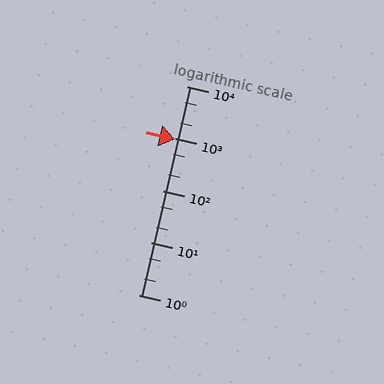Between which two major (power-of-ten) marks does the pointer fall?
The pointer is between 100 and 1000.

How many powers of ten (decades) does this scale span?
The scale spans 4 decades, from 1 to 10000.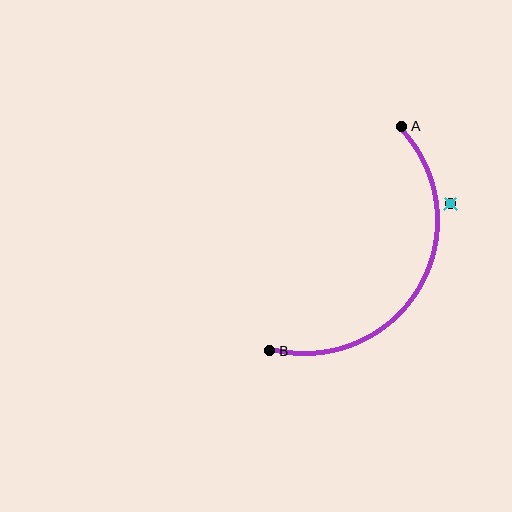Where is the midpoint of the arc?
The arc midpoint is the point on the curve farthest from the straight line joining A and B. It sits to the right of that line.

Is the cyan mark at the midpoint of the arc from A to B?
No — the cyan mark does not lie on the arc at all. It sits slightly outside the curve.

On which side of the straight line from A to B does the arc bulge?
The arc bulges to the right of the straight line connecting A and B.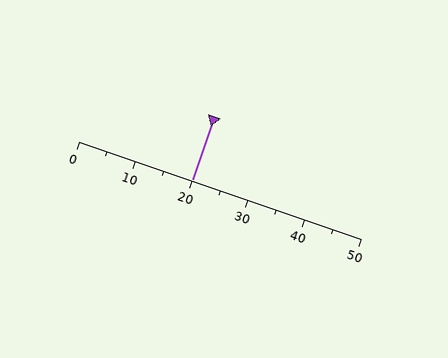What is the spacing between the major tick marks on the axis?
The major ticks are spaced 10 apart.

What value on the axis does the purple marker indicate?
The marker indicates approximately 20.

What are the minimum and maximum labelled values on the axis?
The axis runs from 0 to 50.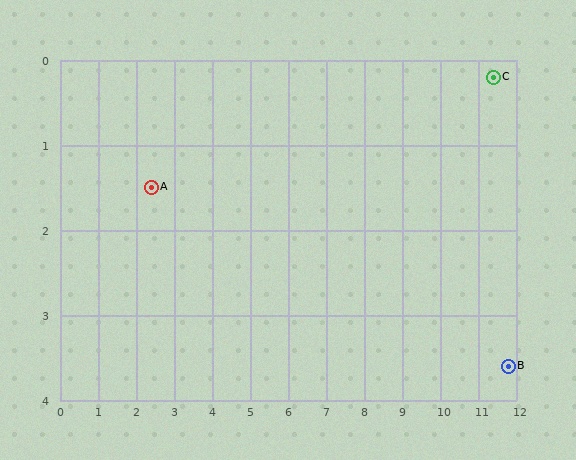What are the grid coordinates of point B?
Point B is at approximately (11.8, 3.6).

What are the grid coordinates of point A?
Point A is at approximately (2.4, 1.5).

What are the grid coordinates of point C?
Point C is at approximately (11.4, 0.2).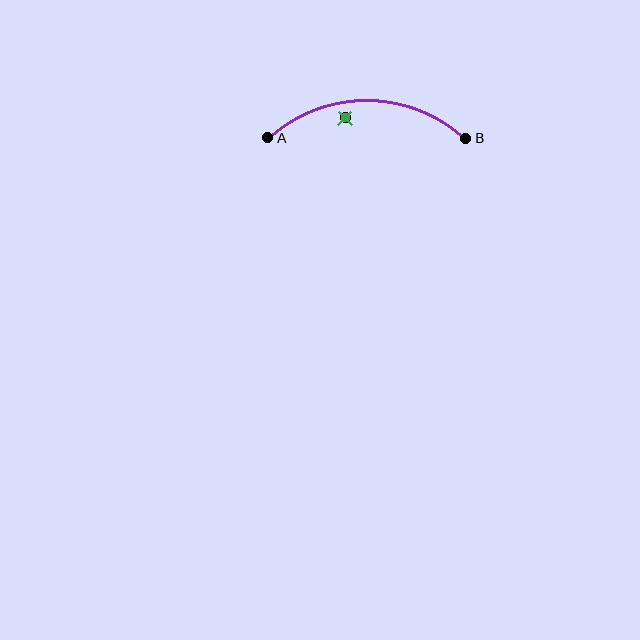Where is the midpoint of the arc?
The arc midpoint is the point on the curve farthest from the straight line joining A and B. It sits above that line.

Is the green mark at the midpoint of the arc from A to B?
No — the green mark does not lie on the arc at all. It sits slightly inside the curve.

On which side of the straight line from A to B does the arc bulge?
The arc bulges above the straight line connecting A and B.